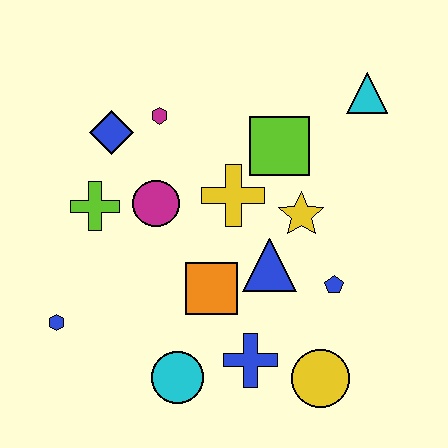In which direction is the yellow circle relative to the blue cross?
The yellow circle is to the right of the blue cross.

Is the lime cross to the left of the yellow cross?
Yes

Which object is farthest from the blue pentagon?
The blue hexagon is farthest from the blue pentagon.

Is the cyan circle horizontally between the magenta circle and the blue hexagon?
No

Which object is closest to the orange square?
The blue triangle is closest to the orange square.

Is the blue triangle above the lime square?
No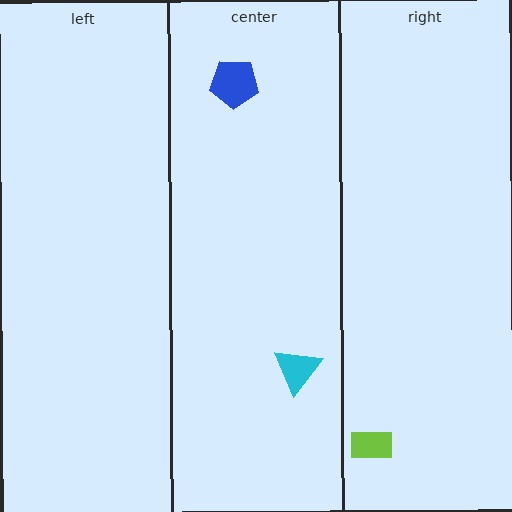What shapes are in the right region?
The lime rectangle.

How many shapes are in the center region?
2.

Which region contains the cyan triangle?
The center region.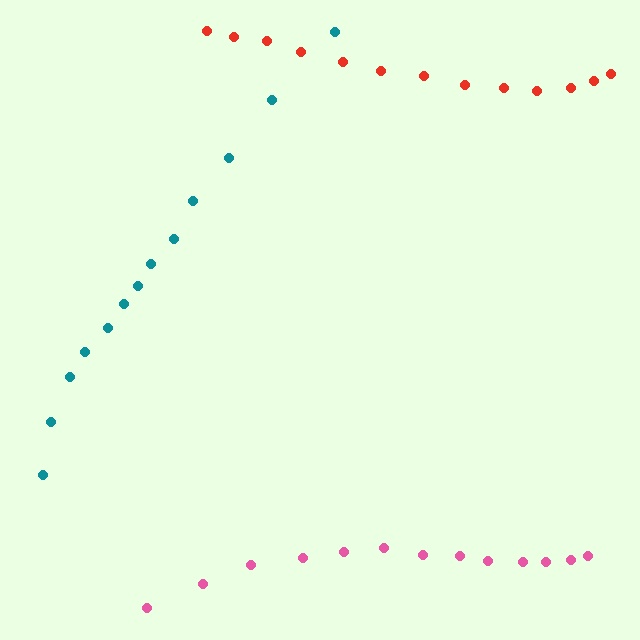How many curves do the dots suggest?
There are 3 distinct paths.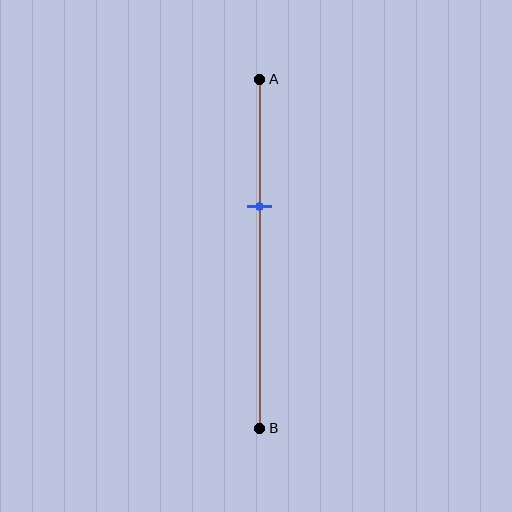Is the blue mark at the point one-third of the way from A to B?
No, the mark is at about 35% from A, not at the 33% one-third point.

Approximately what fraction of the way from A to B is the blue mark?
The blue mark is approximately 35% of the way from A to B.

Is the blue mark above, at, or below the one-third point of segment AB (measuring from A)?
The blue mark is below the one-third point of segment AB.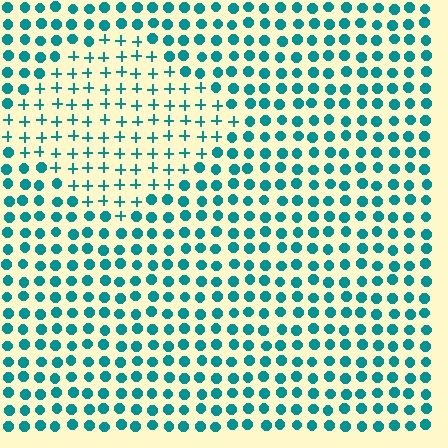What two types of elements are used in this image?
The image uses plus signs inside the diamond region and circles outside it.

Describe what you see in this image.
The image is filled with small teal elements arranged in a uniform grid. A diamond-shaped region contains plus signs, while the surrounding area contains circles. The boundary is defined purely by the change in element shape.